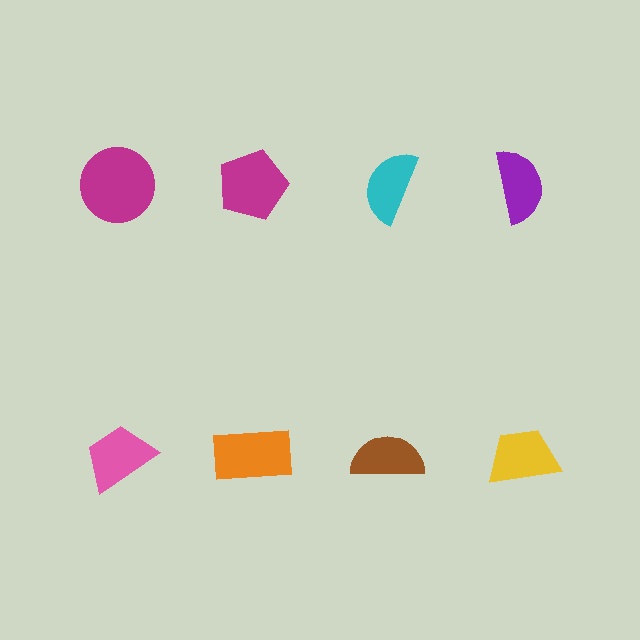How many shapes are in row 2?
4 shapes.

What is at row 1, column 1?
A magenta circle.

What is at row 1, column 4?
A purple semicircle.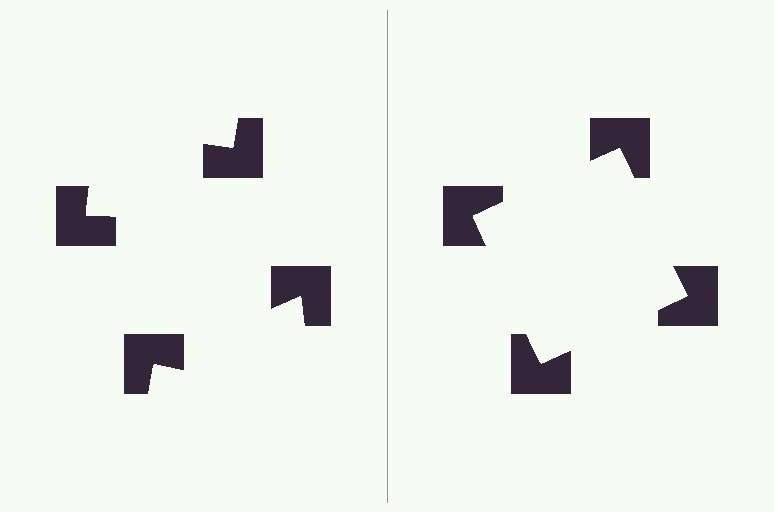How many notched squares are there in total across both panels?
8 — 4 on each side.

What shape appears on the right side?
An illusory square.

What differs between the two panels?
The notched squares are positioned identically on both sides; only the wedge orientations differ. On the right they align to a square; on the left they are misaligned.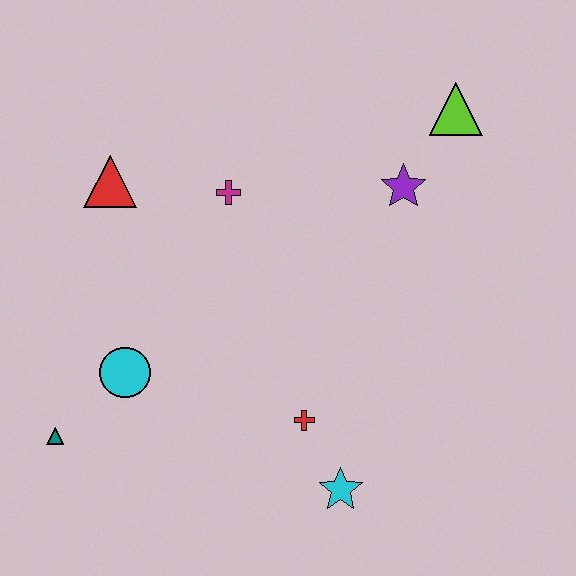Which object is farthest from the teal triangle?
The lime triangle is farthest from the teal triangle.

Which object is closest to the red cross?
The cyan star is closest to the red cross.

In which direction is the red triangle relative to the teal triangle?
The red triangle is above the teal triangle.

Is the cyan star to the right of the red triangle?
Yes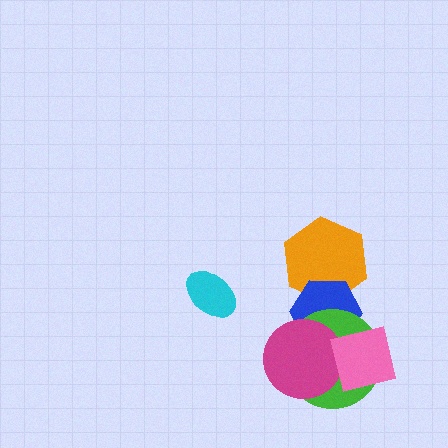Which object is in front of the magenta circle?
The pink square is in front of the magenta circle.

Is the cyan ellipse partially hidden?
No, no other shape covers it.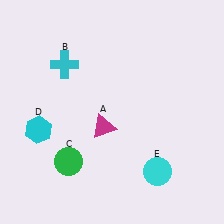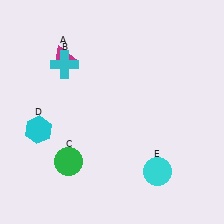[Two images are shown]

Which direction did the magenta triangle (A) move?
The magenta triangle (A) moved up.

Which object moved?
The magenta triangle (A) moved up.